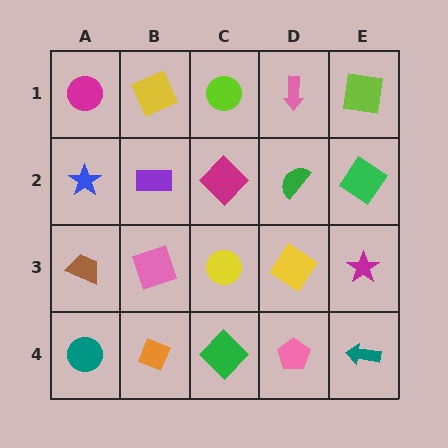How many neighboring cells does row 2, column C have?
4.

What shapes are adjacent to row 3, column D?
A green semicircle (row 2, column D), a pink pentagon (row 4, column D), a yellow circle (row 3, column C), a magenta star (row 3, column E).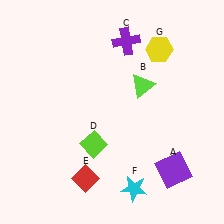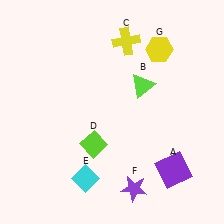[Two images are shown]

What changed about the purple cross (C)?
In Image 1, C is purple. In Image 2, it changed to yellow.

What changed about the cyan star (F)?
In Image 1, F is cyan. In Image 2, it changed to purple.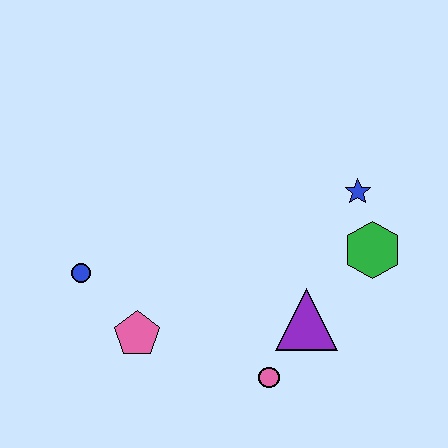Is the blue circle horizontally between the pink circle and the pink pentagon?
No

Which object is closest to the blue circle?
The pink pentagon is closest to the blue circle.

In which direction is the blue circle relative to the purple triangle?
The blue circle is to the left of the purple triangle.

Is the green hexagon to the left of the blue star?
No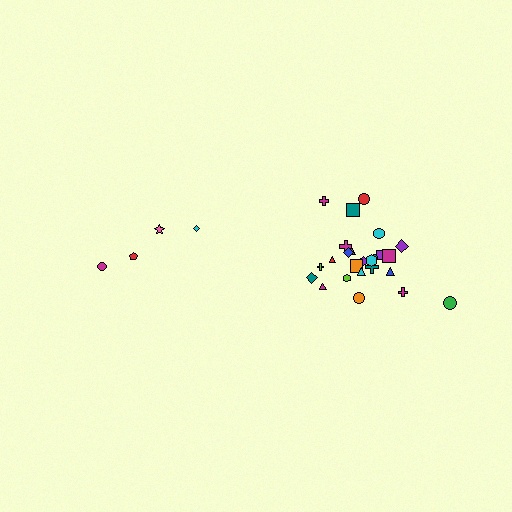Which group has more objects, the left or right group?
The right group.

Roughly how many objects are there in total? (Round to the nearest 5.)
Roughly 30 objects in total.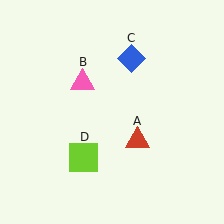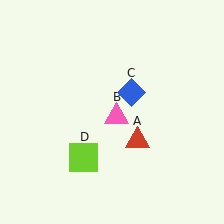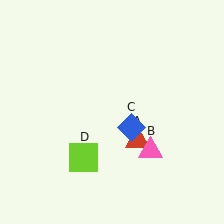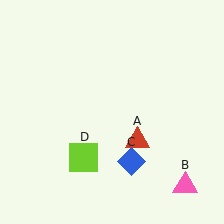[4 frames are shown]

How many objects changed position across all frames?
2 objects changed position: pink triangle (object B), blue diamond (object C).